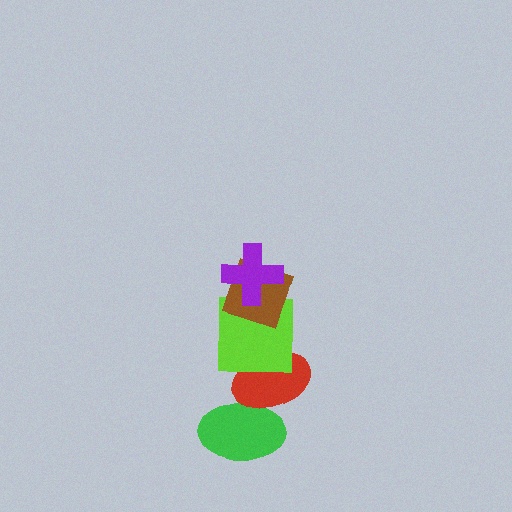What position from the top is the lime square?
The lime square is 3rd from the top.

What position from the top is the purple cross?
The purple cross is 1st from the top.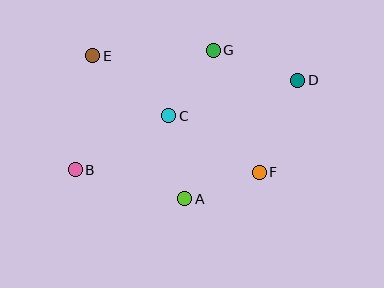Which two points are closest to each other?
Points C and G are closest to each other.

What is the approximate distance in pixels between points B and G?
The distance between B and G is approximately 183 pixels.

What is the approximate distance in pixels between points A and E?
The distance between A and E is approximately 170 pixels.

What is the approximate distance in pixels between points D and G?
The distance between D and G is approximately 90 pixels.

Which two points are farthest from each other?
Points B and D are farthest from each other.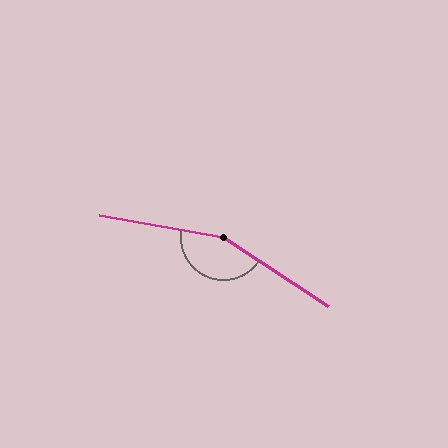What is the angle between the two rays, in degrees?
Approximately 157 degrees.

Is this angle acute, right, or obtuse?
It is obtuse.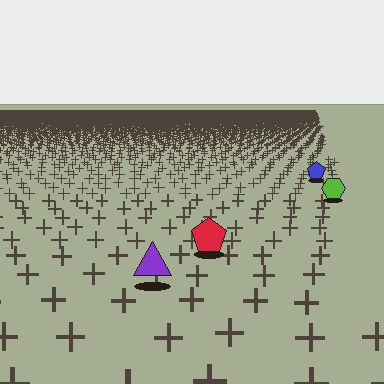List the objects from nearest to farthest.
From nearest to farthest: the purple triangle, the red pentagon, the lime hexagon, the blue pentagon.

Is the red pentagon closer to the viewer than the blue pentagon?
Yes. The red pentagon is closer — you can tell from the texture gradient: the ground texture is coarser near it.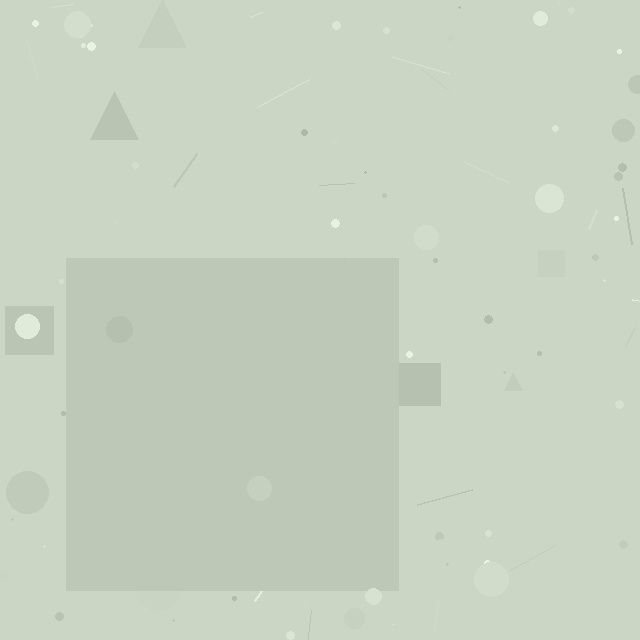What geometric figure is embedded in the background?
A square is embedded in the background.